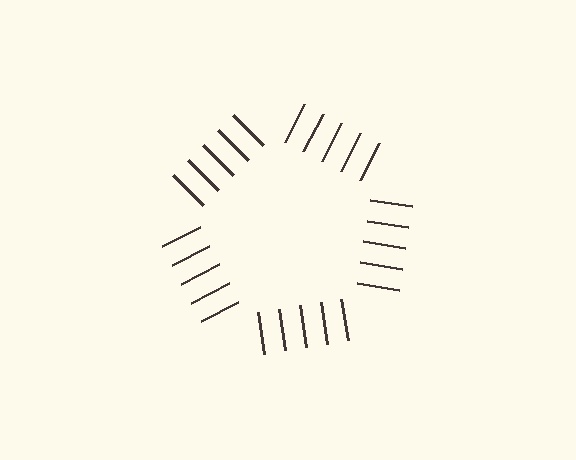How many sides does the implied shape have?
5 sides — the line-ends trace a pentagon.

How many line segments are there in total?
25 — 5 along each of the 5 edges.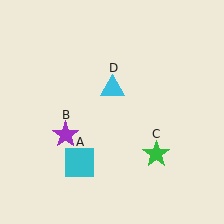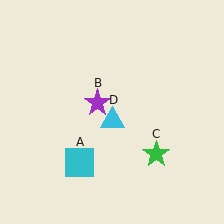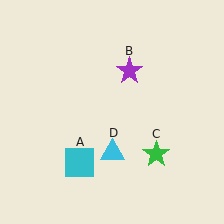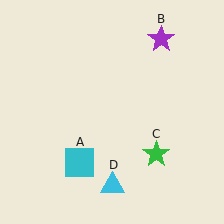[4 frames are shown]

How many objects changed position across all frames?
2 objects changed position: purple star (object B), cyan triangle (object D).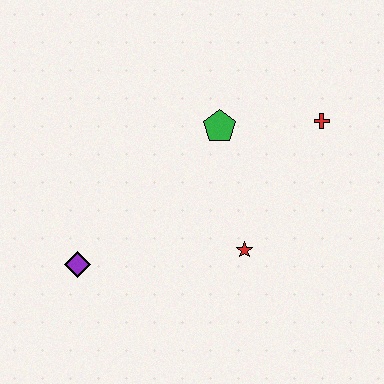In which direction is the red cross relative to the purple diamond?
The red cross is to the right of the purple diamond.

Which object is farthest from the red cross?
The purple diamond is farthest from the red cross.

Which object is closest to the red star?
The green pentagon is closest to the red star.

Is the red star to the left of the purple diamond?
No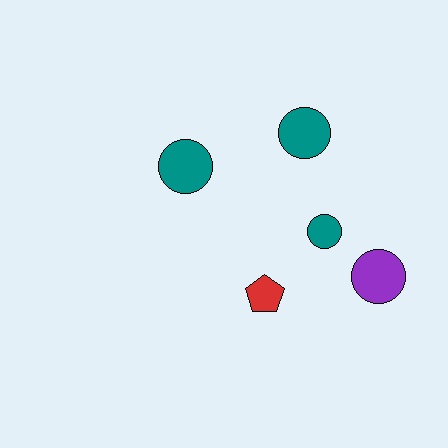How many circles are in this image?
There are 4 circles.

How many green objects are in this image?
There are no green objects.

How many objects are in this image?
There are 5 objects.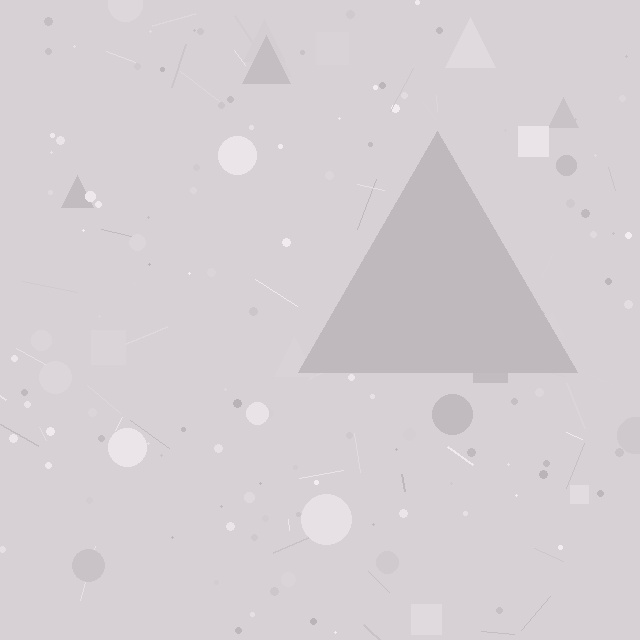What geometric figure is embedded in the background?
A triangle is embedded in the background.